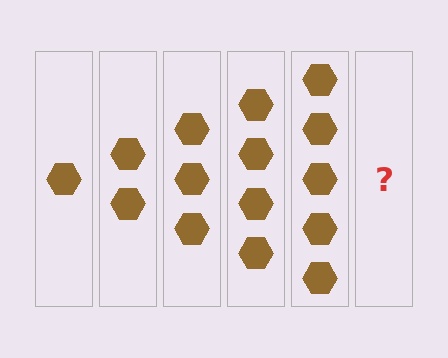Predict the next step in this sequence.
The next step is 6 hexagons.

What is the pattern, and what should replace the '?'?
The pattern is that each step adds one more hexagon. The '?' should be 6 hexagons.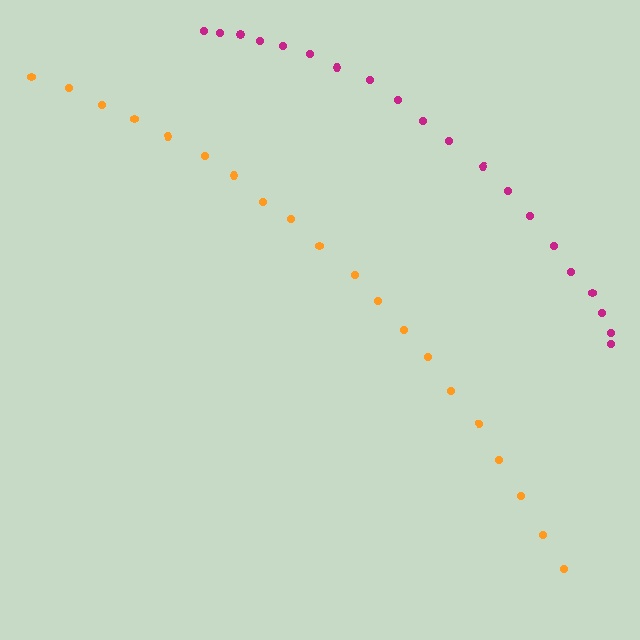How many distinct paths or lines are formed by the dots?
There are 2 distinct paths.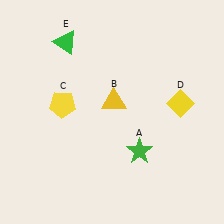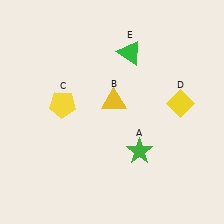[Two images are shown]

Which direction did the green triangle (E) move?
The green triangle (E) moved right.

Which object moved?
The green triangle (E) moved right.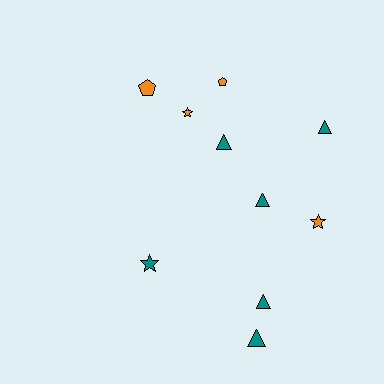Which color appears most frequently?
Teal, with 6 objects.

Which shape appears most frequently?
Triangle, with 5 objects.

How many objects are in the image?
There are 10 objects.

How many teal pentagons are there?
There are no teal pentagons.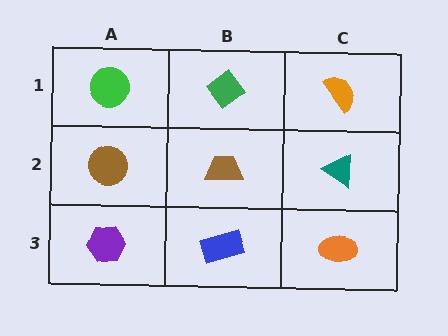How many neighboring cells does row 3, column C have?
2.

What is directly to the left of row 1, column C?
A green diamond.